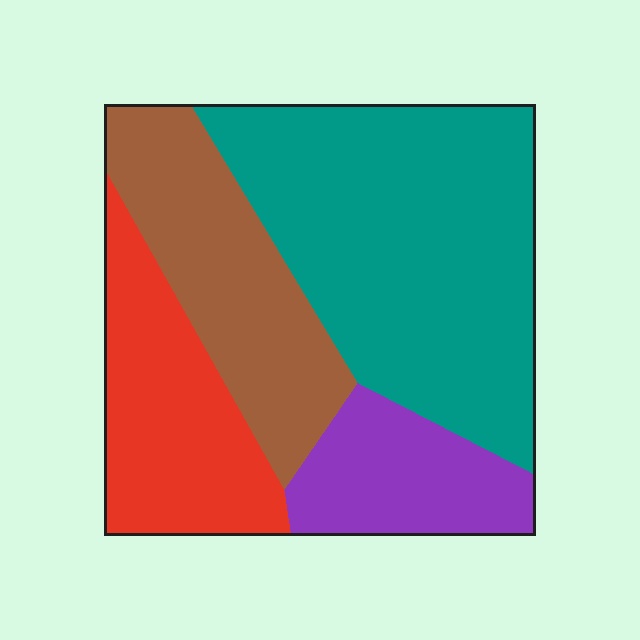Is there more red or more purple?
Red.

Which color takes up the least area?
Purple, at roughly 15%.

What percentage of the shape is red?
Red takes up about one fifth (1/5) of the shape.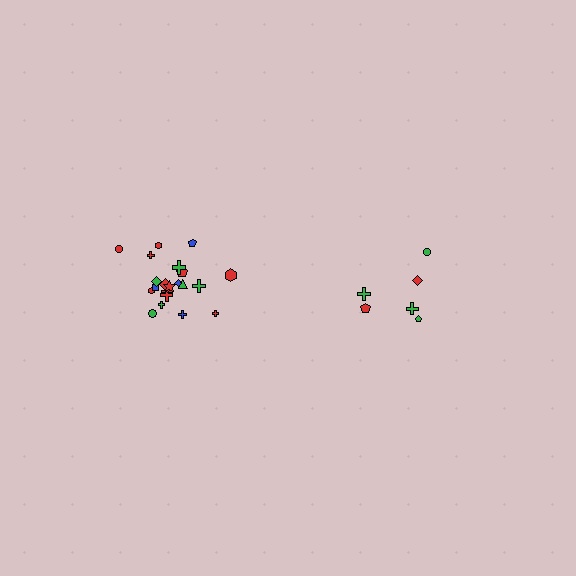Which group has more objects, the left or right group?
The left group.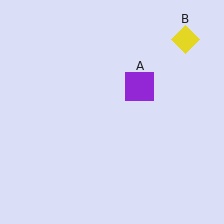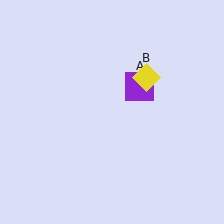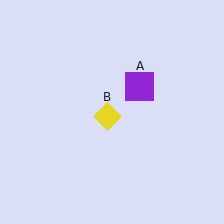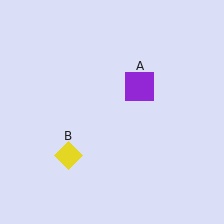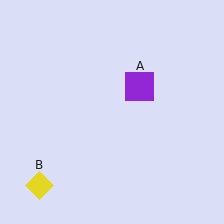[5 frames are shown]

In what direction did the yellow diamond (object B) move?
The yellow diamond (object B) moved down and to the left.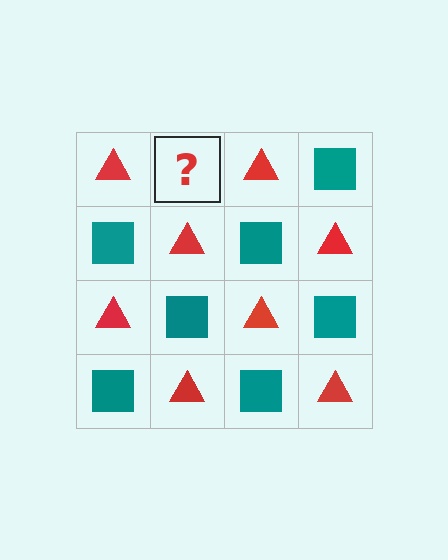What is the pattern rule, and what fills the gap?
The rule is that it alternates red triangle and teal square in a checkerboard pattern. The gap should be filled with a teal square.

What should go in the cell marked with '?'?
The missing cell should contain a teal square.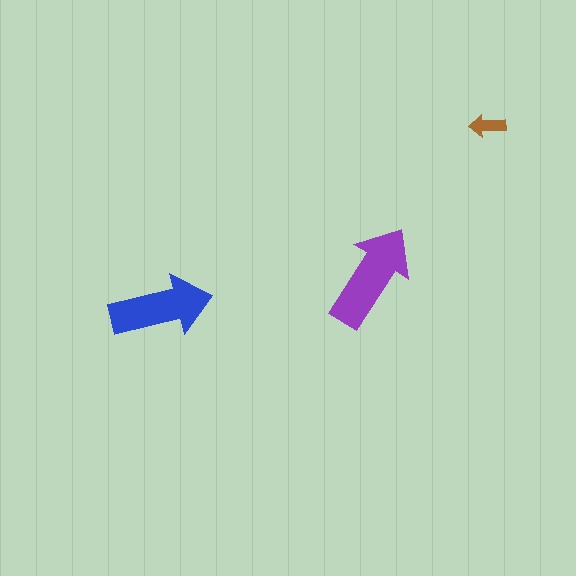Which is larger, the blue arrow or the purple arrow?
The purple one.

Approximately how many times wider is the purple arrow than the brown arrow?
About 3 times wider.